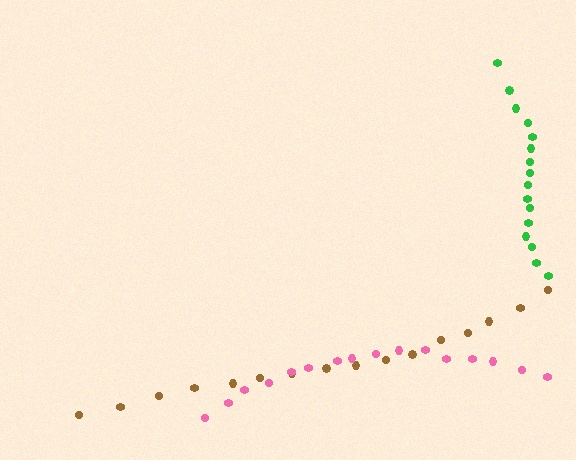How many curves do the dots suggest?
There are 3 distinct paths.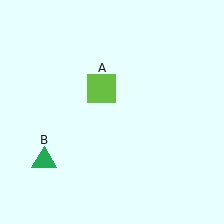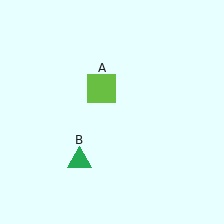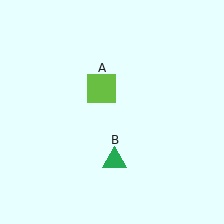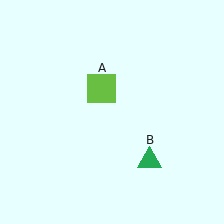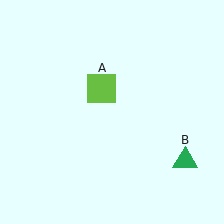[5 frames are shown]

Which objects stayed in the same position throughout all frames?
Lime square (object A) remained stationary.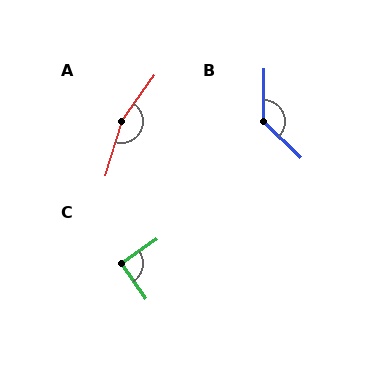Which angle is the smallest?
C, at approximately 90 degrees.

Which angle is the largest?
A, at approximately 160 degrees.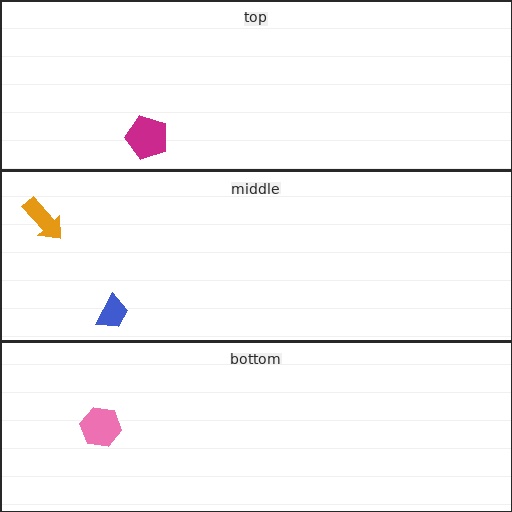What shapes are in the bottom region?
The pink hexagon.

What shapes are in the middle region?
The orange arrow, the blue trapezoid.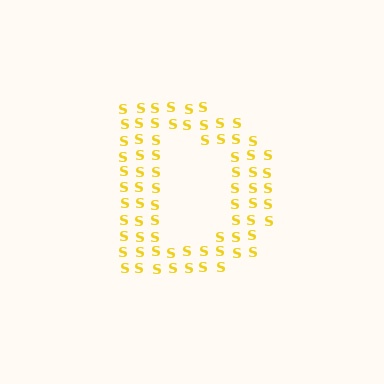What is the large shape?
The large shape is the letter D.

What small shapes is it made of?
It is made of small letter S's.